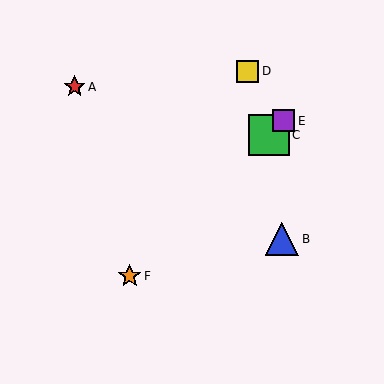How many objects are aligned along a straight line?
3 objects (C, E, F) are aligned along a straight line.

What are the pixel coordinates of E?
Object E is at (283, 121).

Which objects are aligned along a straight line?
Objects C, E, F are aligned along a straight line.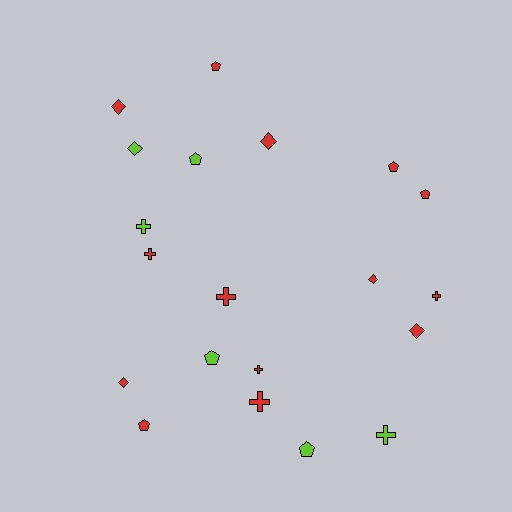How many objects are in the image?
There are 20 objects.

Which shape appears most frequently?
Cross, with 7 objects.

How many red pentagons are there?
There are 4 red pentagons.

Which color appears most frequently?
Red, with 14 objects.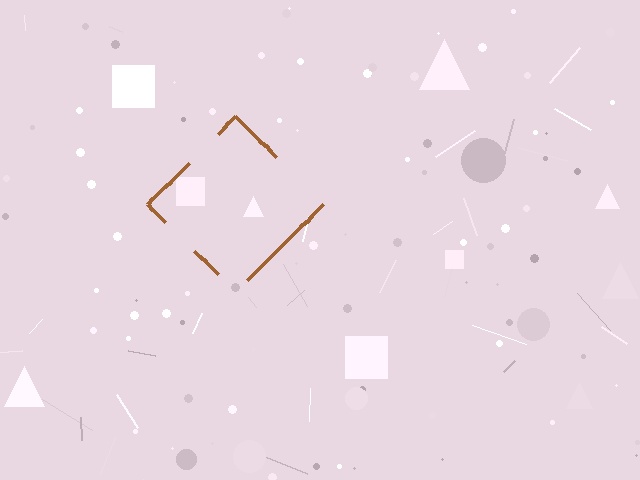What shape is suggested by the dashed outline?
The dashed outline suggests a diamond.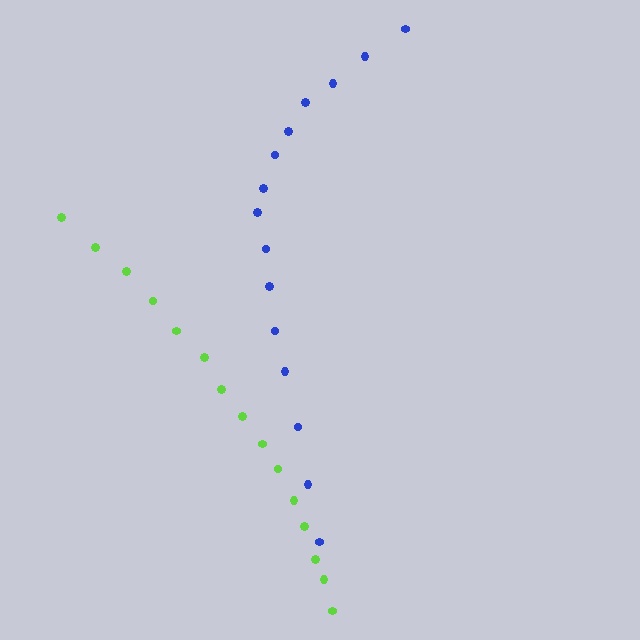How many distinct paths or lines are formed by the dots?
There are 2 distinct paths.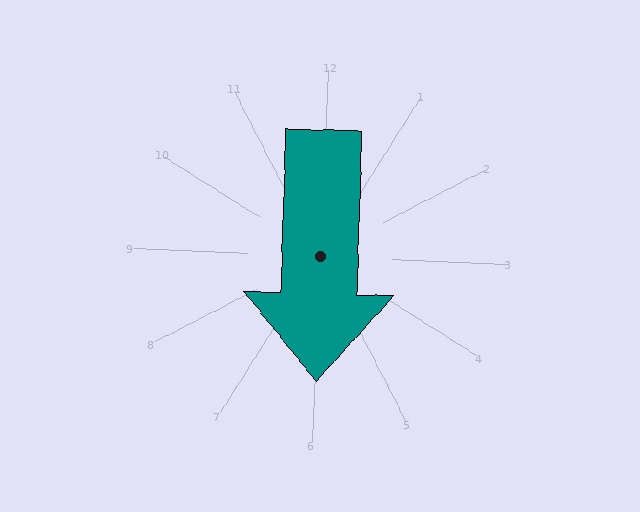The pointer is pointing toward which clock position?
Roughly 6 o'clock.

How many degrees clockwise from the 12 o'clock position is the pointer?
Approximately 179 degrees.